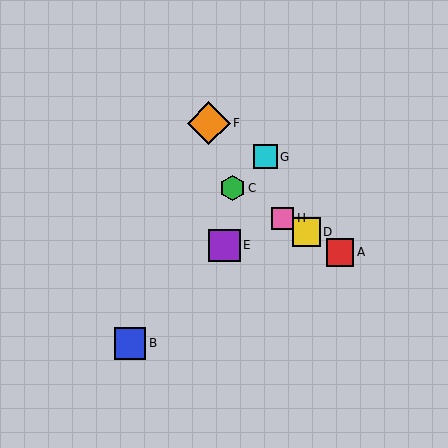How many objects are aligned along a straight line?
4 objects (A, C, D, H) are aligned along a straight line.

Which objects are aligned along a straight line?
Objects A, C, D, H are aligned along a straight line.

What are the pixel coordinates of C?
Object C is at (232, 188).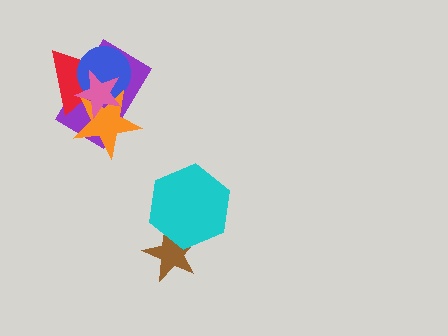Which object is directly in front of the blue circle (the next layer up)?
The orange star is directly in front of the blue circle.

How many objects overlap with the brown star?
1 object overlaps with the brown star.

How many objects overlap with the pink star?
4 objects overlap with the pink star.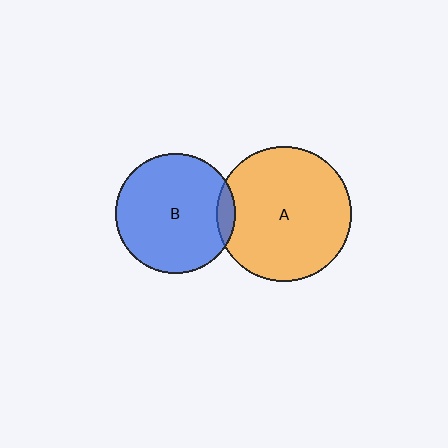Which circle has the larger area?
Circle A (orange).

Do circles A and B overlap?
Yes.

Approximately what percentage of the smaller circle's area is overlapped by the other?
Approximately 5%.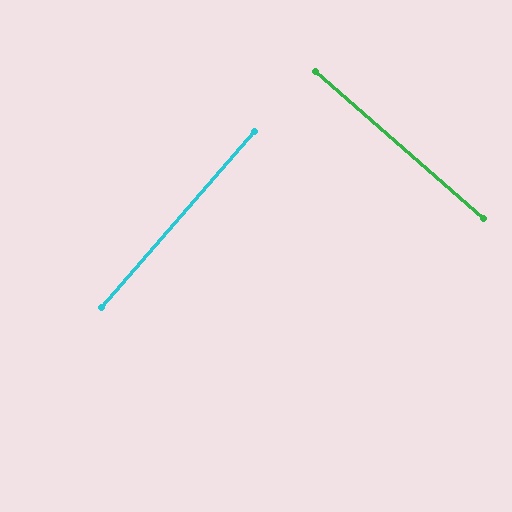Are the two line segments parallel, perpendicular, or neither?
Perpendicular — they meet at approximately 90°.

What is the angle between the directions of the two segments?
Approximately 90 degrees.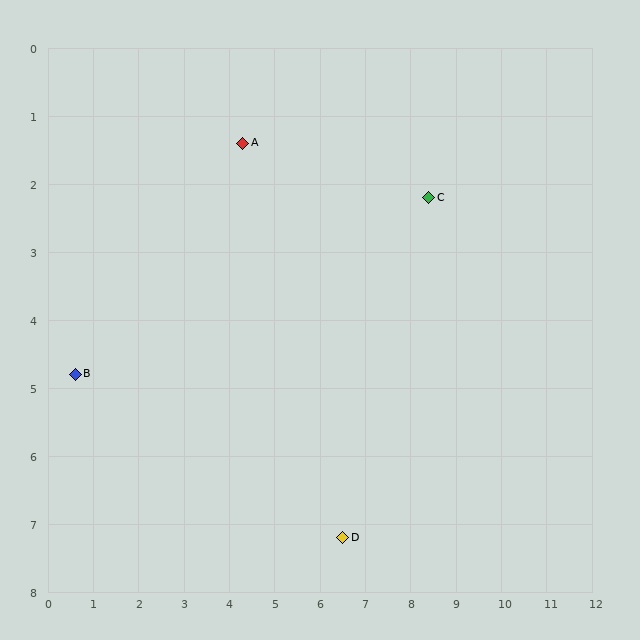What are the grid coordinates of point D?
Point D is at approximately (6.5, 7.2).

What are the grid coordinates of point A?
Point A is at approximately (4.3, 1.4).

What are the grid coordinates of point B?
Point B is at approximately (0.6, 4.8).